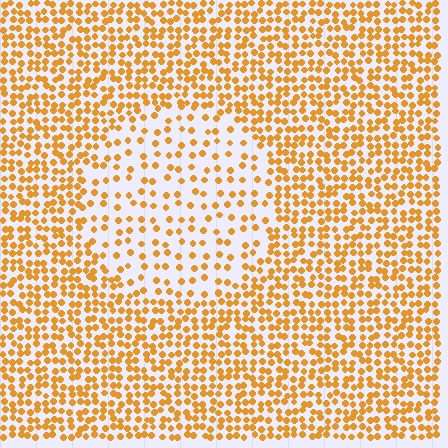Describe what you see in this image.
The image contains small orange elements arranged at two different densities. A circle-shaped region is visible where the elements are less densely packed than the surrounding area.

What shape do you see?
I see a circle.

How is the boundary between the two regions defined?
The boundary is defined by a change in element density (approximately 2.2x ratio). All elements are the same color, size, and shape.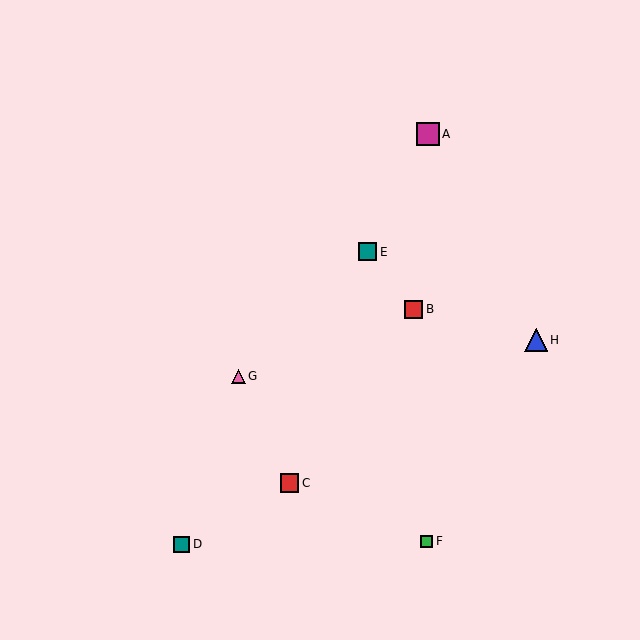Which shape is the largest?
The magenta square (labeled A) is the largest.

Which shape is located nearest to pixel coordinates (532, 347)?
The blue triangle (labeled H) at (536, 340) is nearest to that location.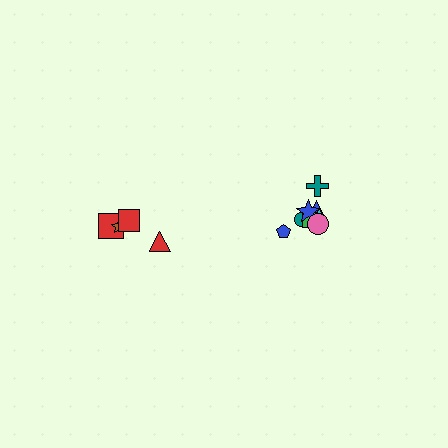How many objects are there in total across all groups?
There are 12 objects.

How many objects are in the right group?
There are 8 objects.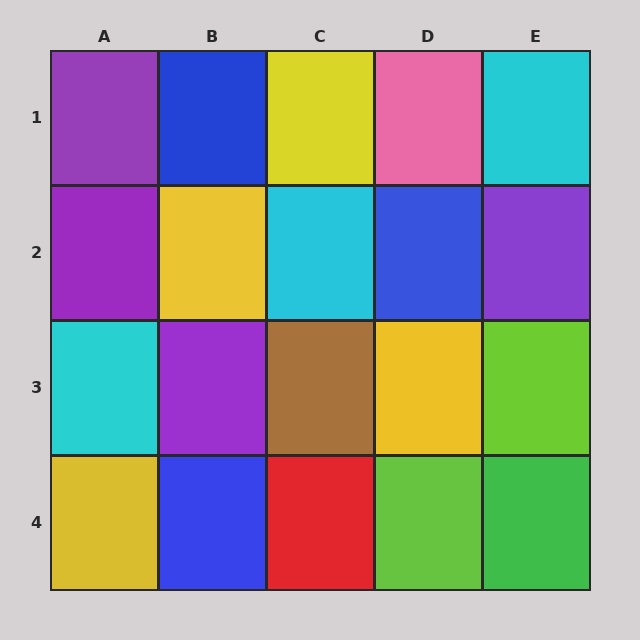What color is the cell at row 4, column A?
Yellow.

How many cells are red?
1 cell is red.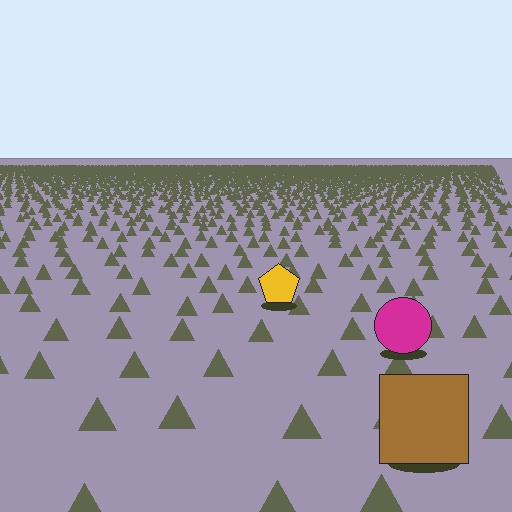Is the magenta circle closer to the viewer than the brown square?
No. The brown square is closer — you can tell from the texture gradient: the ground texture is coarser near it.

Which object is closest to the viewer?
The brown square is closest. The texture marks near it are larger and more spread out.